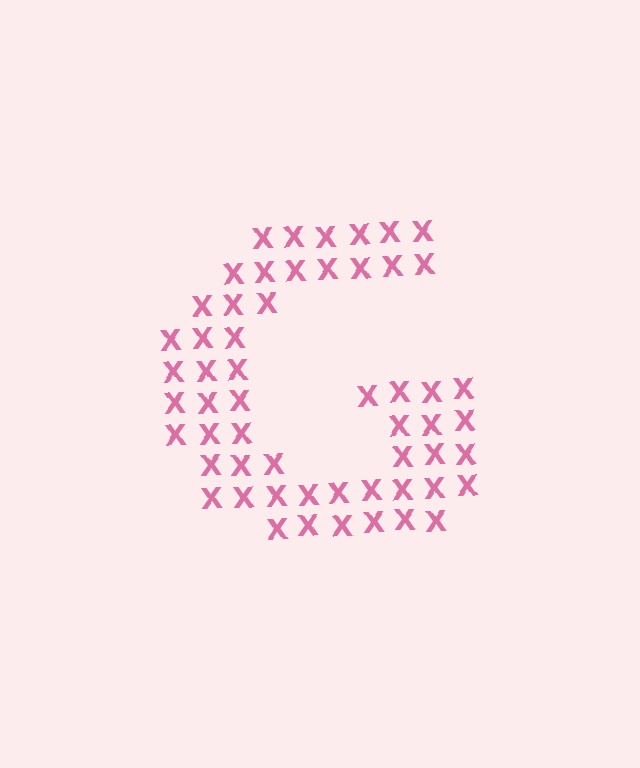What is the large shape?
The large shape is the letter G.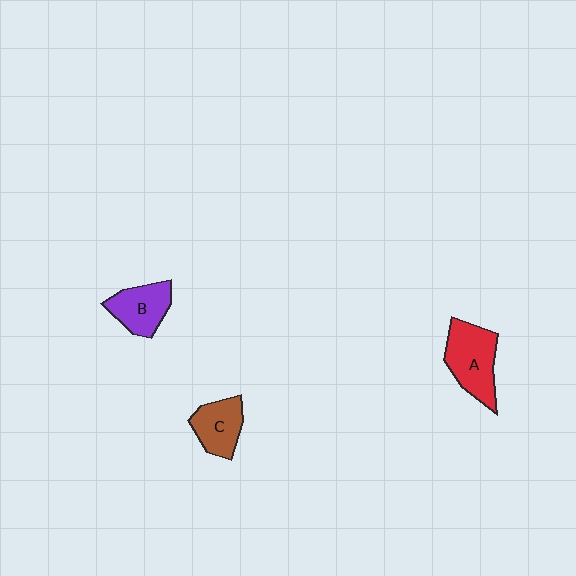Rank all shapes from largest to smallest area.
From largest to smallest: A (red), B (purple), C (brown).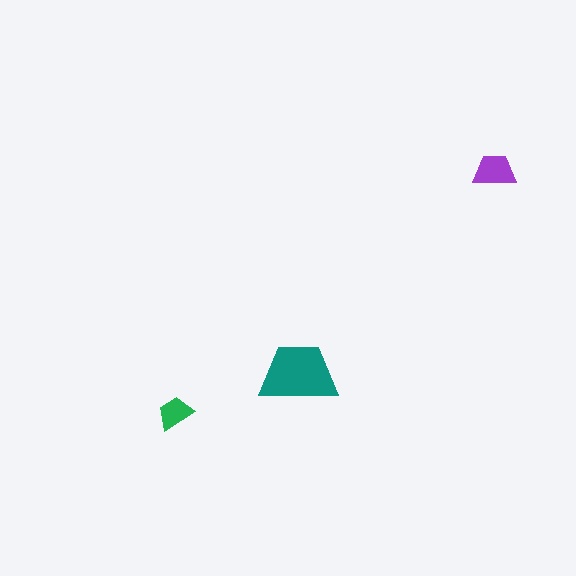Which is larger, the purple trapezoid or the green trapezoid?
The purple one.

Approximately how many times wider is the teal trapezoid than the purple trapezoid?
About 2 times wider.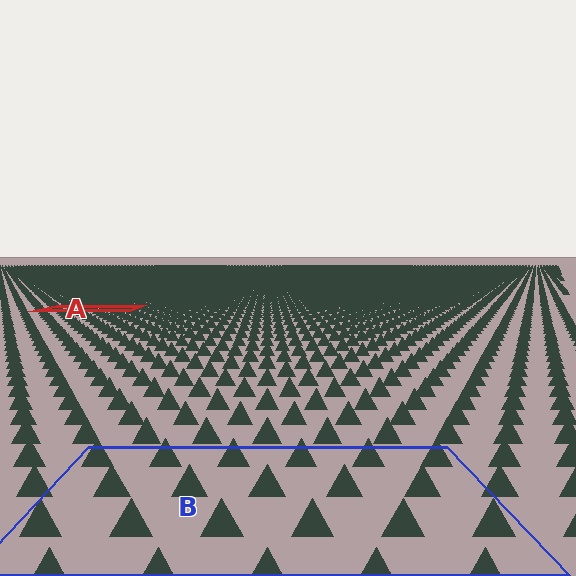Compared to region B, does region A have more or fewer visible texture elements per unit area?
Region A has more texture elements per unit area — they are packed more densely because it is farther away.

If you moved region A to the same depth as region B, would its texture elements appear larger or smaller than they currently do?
They would appear larger. At a closer depth, the same texture elements are projected at a bigger on-screen size.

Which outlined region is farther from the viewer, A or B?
Region A is farther from the viewer — the texture elements inside it appear smaller and more densely packed.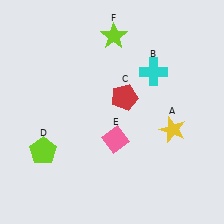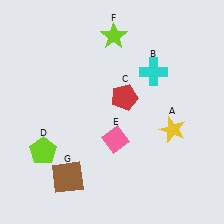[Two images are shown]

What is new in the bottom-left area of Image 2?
A brown square (G) was added in the bottom-left area of Image 2.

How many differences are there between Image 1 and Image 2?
There is 1 difference between the two images.